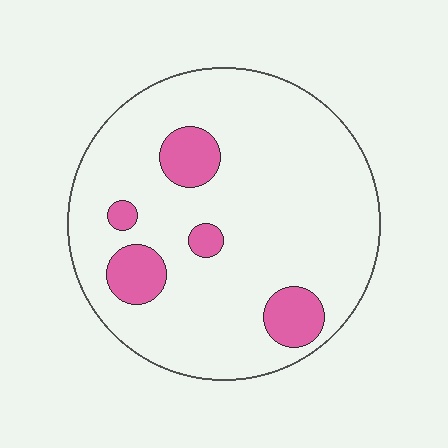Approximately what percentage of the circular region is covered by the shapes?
Approximately 15%.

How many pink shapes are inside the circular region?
5.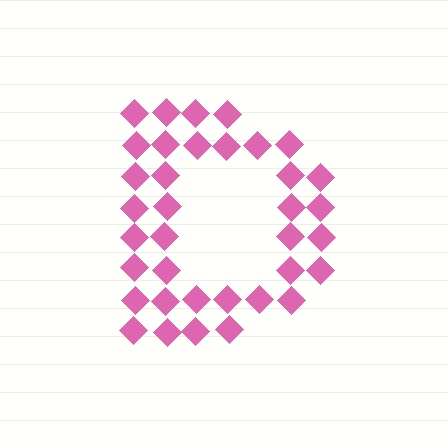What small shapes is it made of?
It is made of small diamonds.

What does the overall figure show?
The overall figure shows the letter D.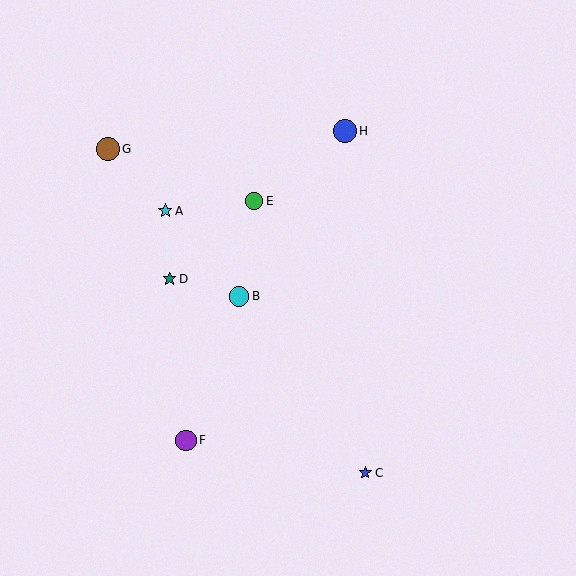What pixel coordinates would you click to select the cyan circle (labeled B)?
Click at (239, 296) to select the cyan circle B.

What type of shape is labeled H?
Shape H is a blue circle.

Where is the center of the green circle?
The center of the green circle is at (254, 201).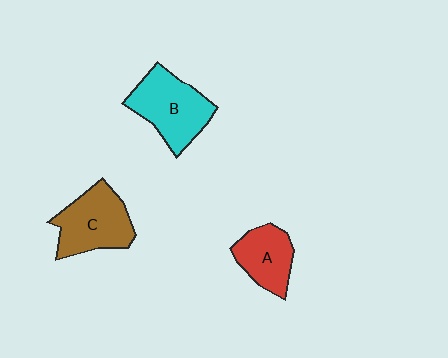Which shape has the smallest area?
Shape A (red).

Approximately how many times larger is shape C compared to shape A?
Approximately 1.4 times.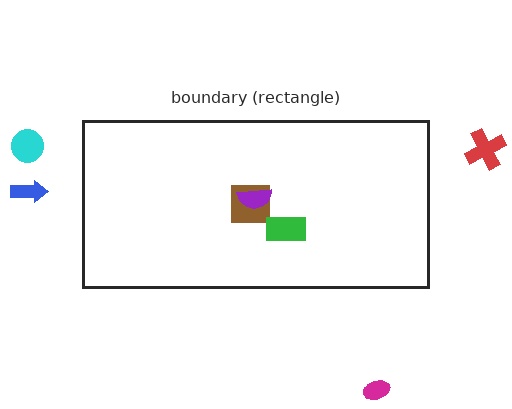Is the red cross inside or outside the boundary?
Outside.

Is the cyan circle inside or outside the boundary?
Outside.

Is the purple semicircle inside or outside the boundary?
Inside.